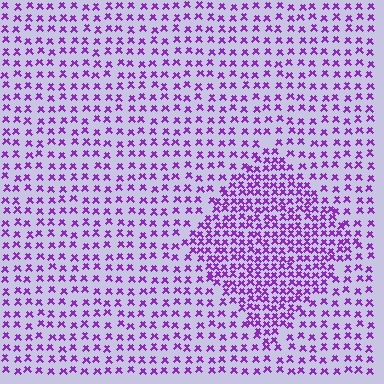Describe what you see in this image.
The image contains small purple elements arranged at two different densities. A diamond-shaped region is visible where the elements are more densely packed than the surrounding area.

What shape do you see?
I see a diamond.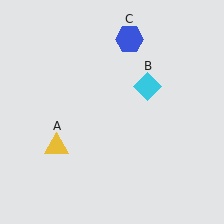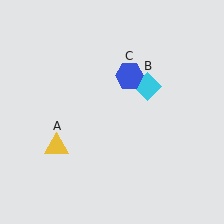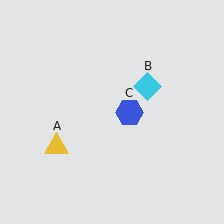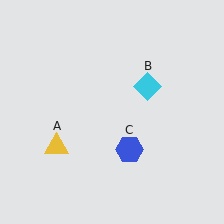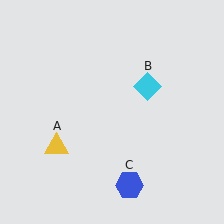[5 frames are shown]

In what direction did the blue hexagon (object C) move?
The blue hexagon (object C) moved down.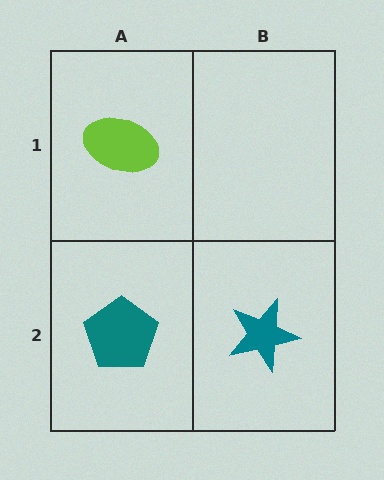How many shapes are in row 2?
2 shapes.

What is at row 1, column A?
A lime ellipse.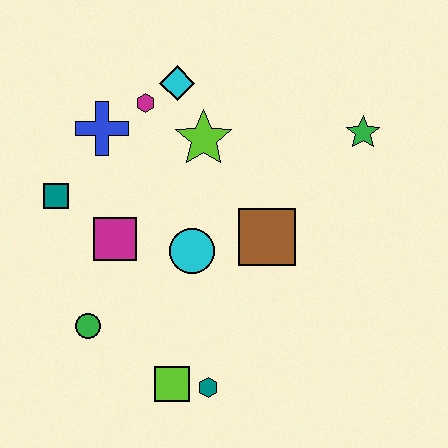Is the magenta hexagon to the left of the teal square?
No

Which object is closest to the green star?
The brown square is closest to the green star.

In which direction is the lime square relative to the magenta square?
The lime square is below the magenta square.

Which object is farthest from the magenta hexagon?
The teal hexagon is farthest from the magenta hexagon.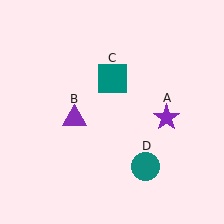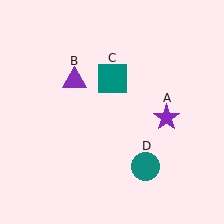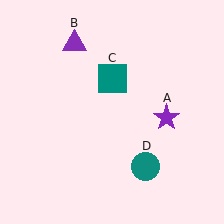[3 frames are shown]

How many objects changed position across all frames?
1 object changed position: purple triangle (object B).